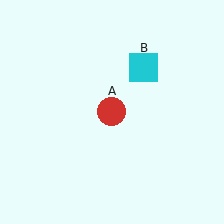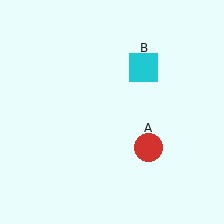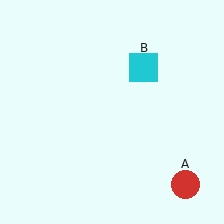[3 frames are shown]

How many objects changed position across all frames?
1 object changed position: red circle (object A).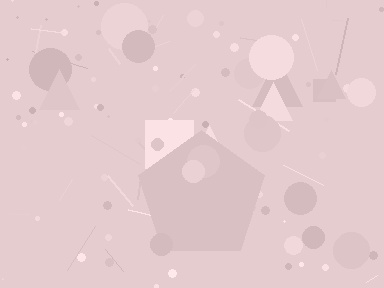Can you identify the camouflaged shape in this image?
The camouflaged shape is a pentagon.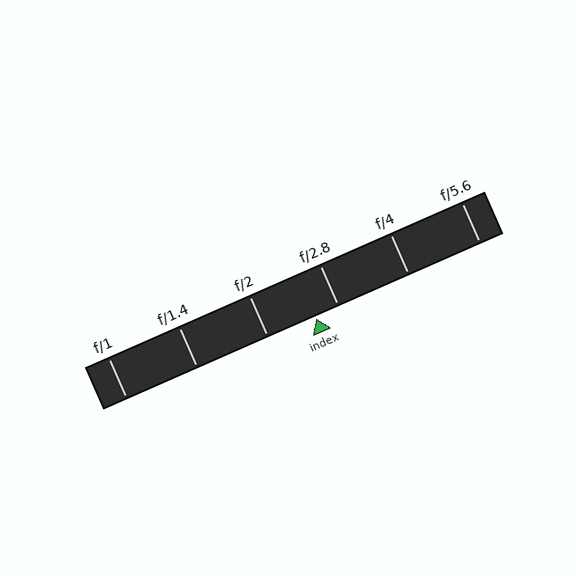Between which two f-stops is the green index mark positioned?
The index mark is between f/2 and f/2.8.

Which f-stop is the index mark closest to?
The index mark is closest to f/2.8.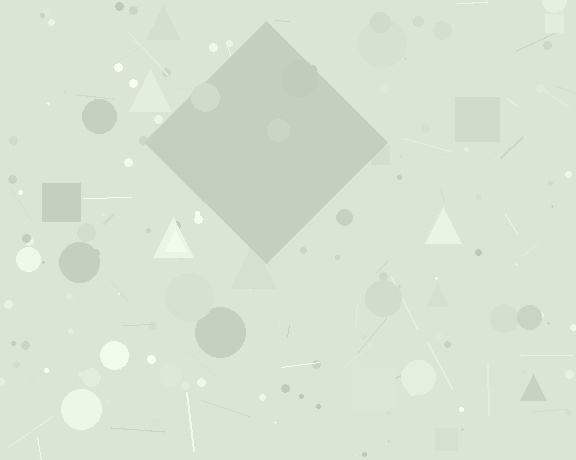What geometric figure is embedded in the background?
A diamond is embedded in the background.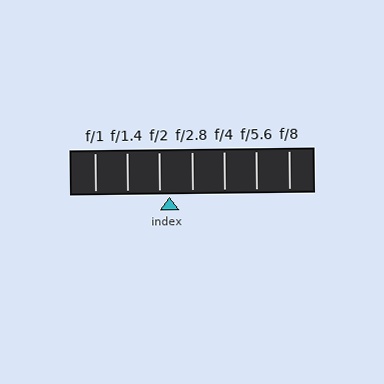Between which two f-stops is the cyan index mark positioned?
The index mark is between f/2 and f/2.8.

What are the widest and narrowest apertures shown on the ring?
The widest aperture shown is f/1 and the narrowest is f/8.